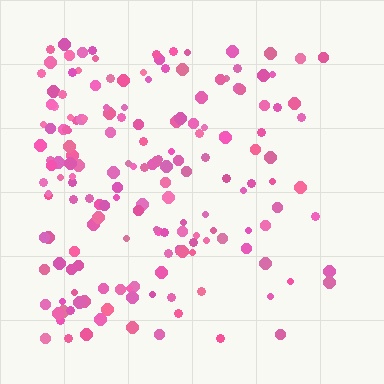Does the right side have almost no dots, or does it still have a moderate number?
Still a moderate number, just noticeably fewer than the left.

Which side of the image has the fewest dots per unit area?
The right.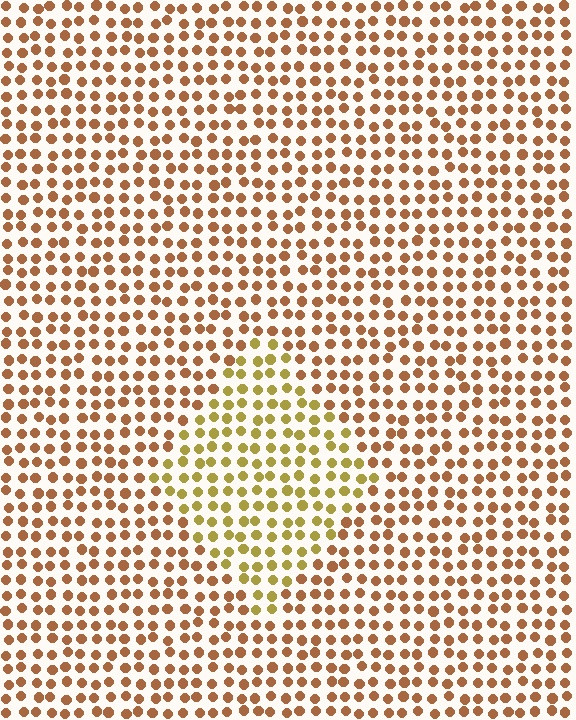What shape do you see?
I see a diamond.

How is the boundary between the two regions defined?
The boundary is defined purely by a slight shift in hue (about 31 degrees). Spacing, size, and orientation are identical on both sides.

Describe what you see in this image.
The image is filled with small brown elements in a uniform arrangement. A diamond-shaped region is visible where the elements are tinted to a slightly different hue, forming a subtle color boundary.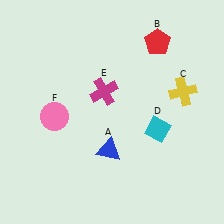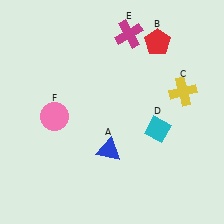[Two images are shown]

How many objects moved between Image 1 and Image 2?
1 object moved between the two images.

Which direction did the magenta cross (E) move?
The magenta cross (E) moved up.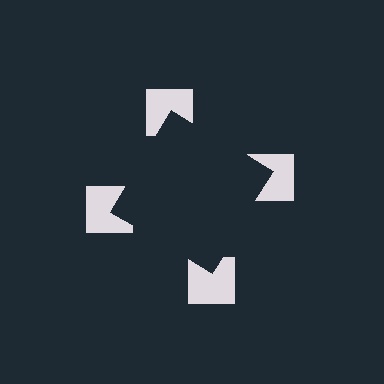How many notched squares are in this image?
There are 4 — one at each vertex of the illusory square.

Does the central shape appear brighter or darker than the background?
It typically appears slightly darker than the background, even though no actual brightness change is drawn.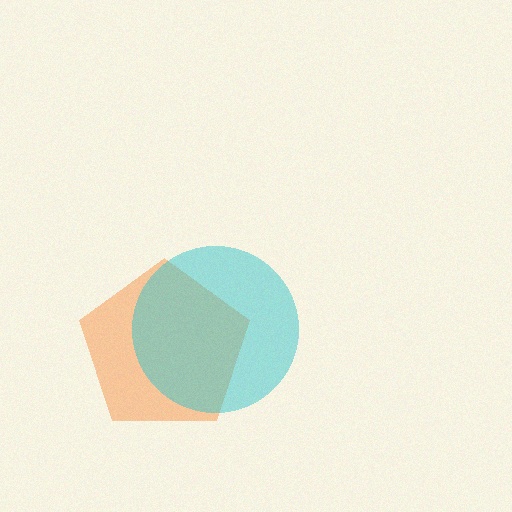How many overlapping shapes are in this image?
There are 2 overlapping shapes in the image.